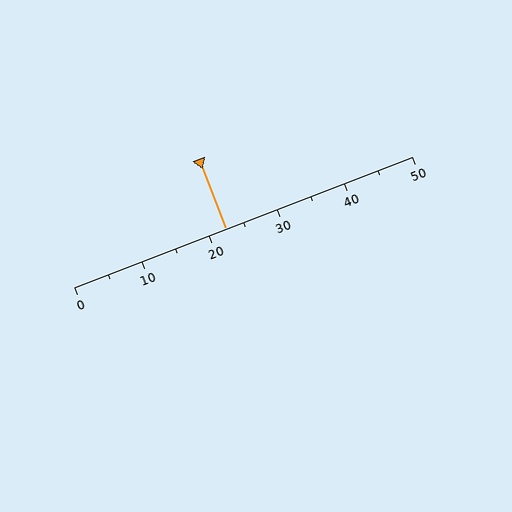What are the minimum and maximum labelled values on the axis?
The axis runs from 0 to 50.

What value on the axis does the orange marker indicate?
The marker indicates approximately 22.5.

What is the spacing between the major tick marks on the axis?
The major ticks are spaced 10 apart.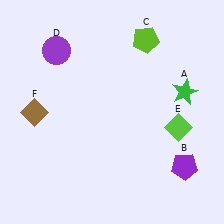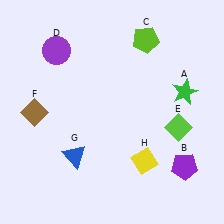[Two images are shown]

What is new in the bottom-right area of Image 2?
A yellow diamond (H) was added in the bottom-right area of Image 2.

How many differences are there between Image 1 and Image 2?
There are 2 differences between the two images.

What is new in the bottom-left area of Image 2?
A blue triangle (G) was added in the bottom-left area of Image 2.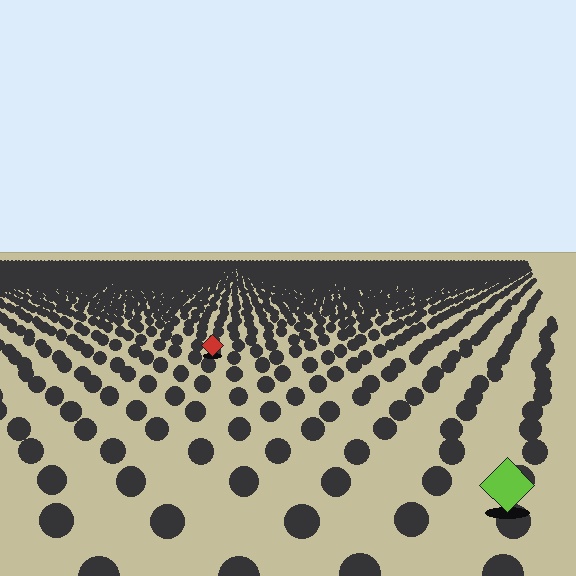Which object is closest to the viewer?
The lime diamond is closest. The texture marks near it are larger and more spread out.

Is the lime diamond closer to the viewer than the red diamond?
Yes. The lime diamond is closer — you can tell from the texture gradient: the ground texture is coarser near it.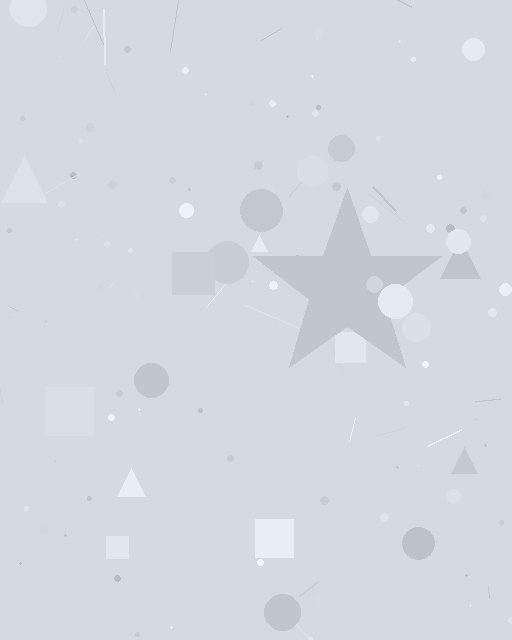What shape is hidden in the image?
A star is hidden in the image.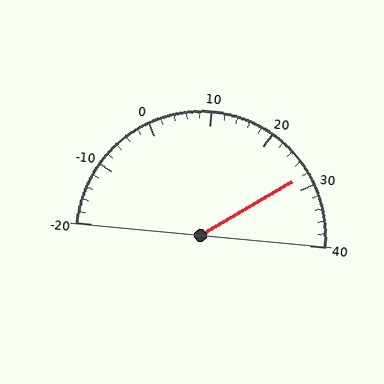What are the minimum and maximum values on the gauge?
The gauge ranges from -20 to 40.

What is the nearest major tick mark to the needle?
The nearest major tick mark is 30.